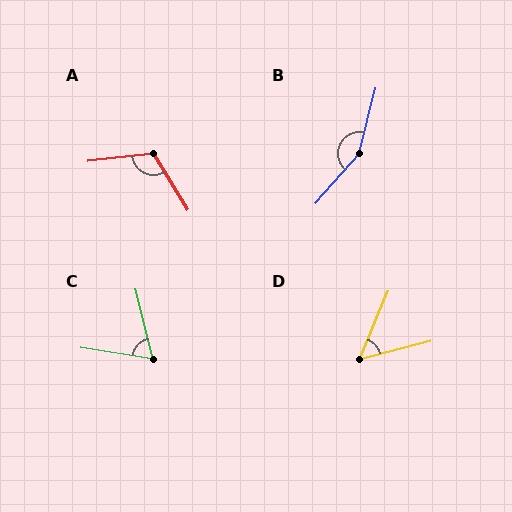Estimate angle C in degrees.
Approximately 67 degrees.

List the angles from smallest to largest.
D (53°), C (67°), A (116°), B (153°).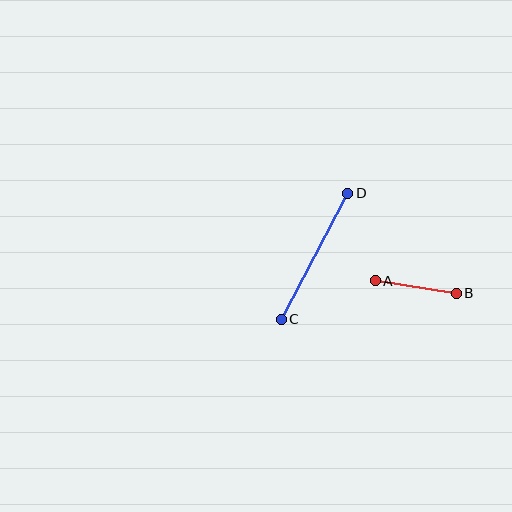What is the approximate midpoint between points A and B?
The midpoint is at approximately (416, 287) pixels.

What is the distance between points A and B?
The distance is approximately 82 pixels.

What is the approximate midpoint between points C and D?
The midpoint is at approximately (314, 256) pixels.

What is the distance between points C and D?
The distance is approximately 143 pixels.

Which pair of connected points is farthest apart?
Points C and D are farthest apart.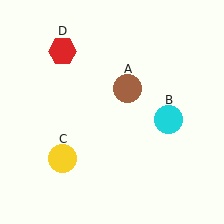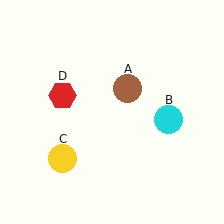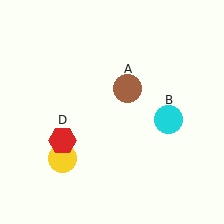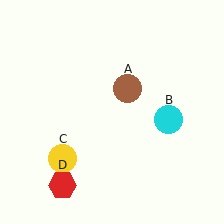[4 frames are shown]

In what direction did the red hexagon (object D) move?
The red hexagon (object D) moved down.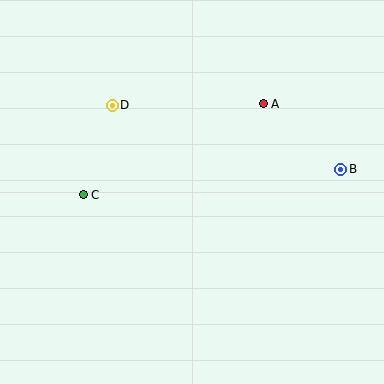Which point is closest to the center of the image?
Point C at (83, 195) is closest to the center.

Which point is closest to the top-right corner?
Point A is closest to the top-right corner.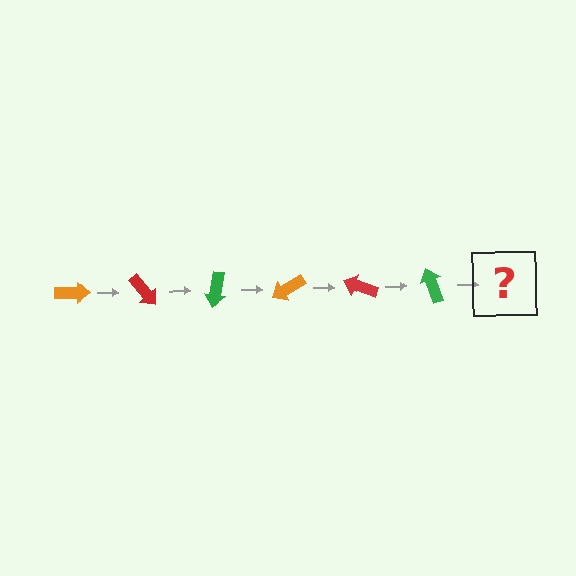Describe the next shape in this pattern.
It should be an orange arrow, rotated 300 degrees from the start.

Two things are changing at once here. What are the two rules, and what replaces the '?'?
The two rules are that it rotates 50 degrees each step and the color cycles through orange, red, and green. The '?' should be an orange arrow, rotated 300 degrees from the start.